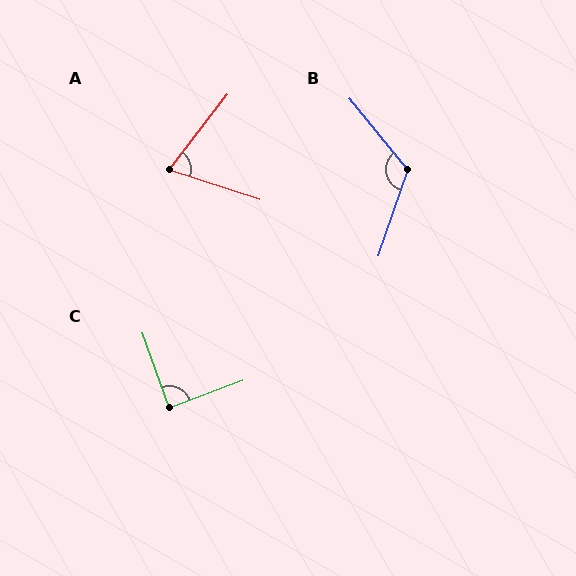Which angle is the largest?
B, at approximately 122 degrees.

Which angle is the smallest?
A, at approximately 70 degrees.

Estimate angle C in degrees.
Approximately 89 degrees.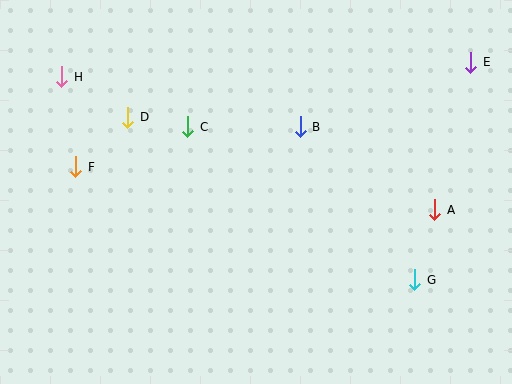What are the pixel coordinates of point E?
Point E is at (471, 62).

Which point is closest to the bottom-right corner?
Point G is closest to the bottom-right corner.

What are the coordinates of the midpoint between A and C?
The midpoint between A and C is at (311, 168).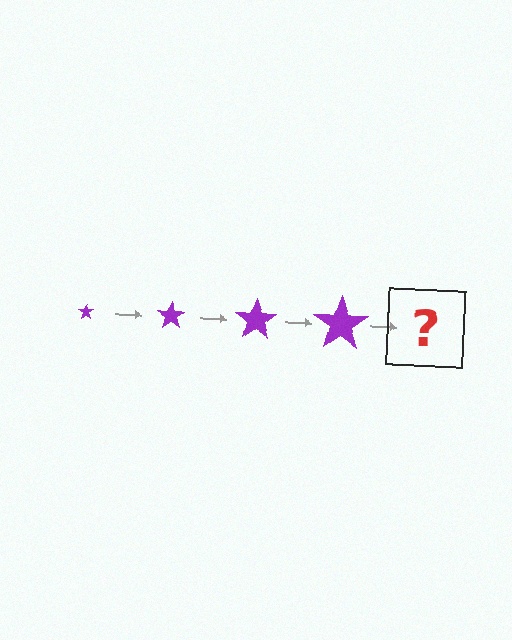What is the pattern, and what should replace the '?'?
The pattern is that the star gets progressively larger each step. The '?' should be a purple star, larger than the previous one.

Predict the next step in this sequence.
The next step is a purple star, larger than the previous one.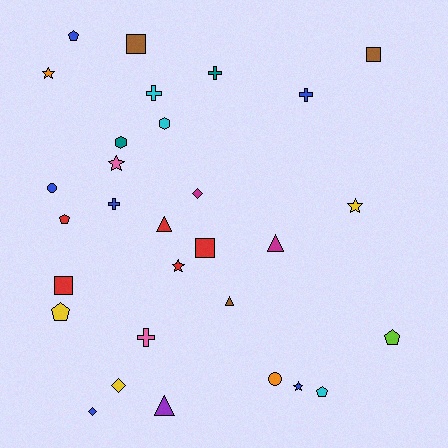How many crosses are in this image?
There are 5 crosses.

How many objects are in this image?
There are 30 objects.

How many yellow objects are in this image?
There are 3 yellow objects.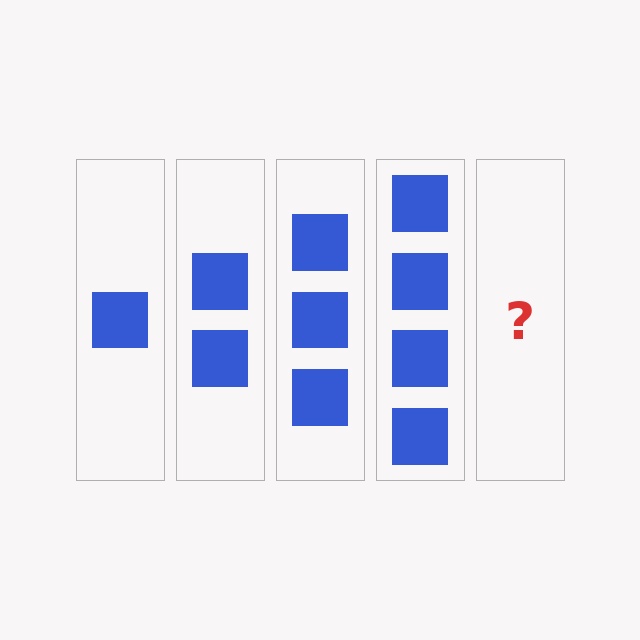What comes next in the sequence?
The next element should be 5 squares.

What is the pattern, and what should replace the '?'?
The pattern is that each step adds one more square. The '?' should be 5 squares.